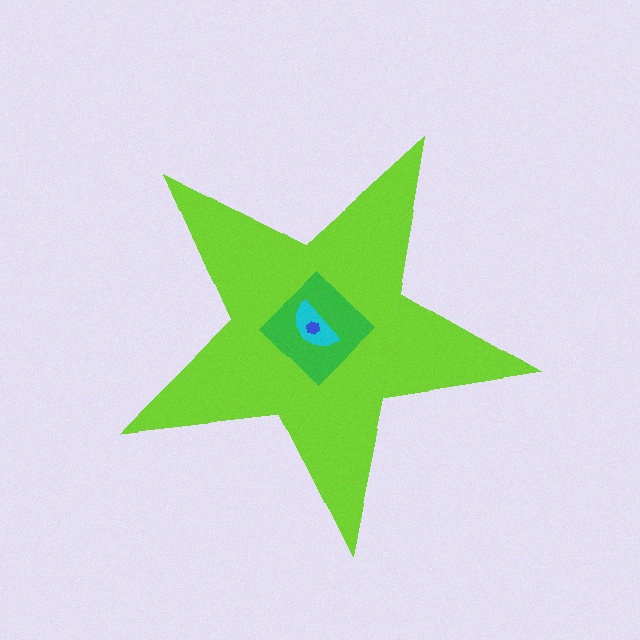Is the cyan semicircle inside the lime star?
Yes.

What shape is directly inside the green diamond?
The cyan semicircle.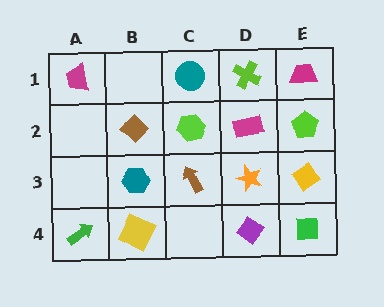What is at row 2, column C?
A lime hexagon.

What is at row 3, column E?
A yellow diamond.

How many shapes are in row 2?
4 shapes.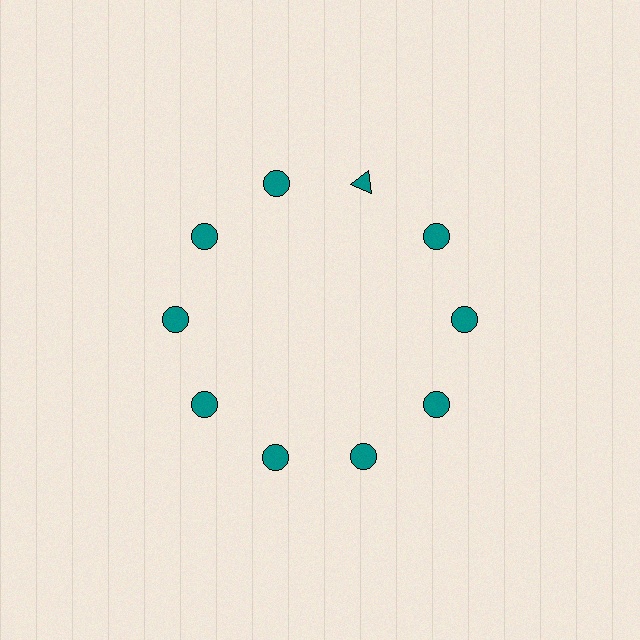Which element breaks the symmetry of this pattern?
The teal triangle at roughly the 1 o'clock position breaks the symmetry. All other shapes are teal circles.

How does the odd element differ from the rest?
It has a different shape: triangle instead of circle.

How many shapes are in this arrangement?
There are 10 shapes arranged in a ring pattern.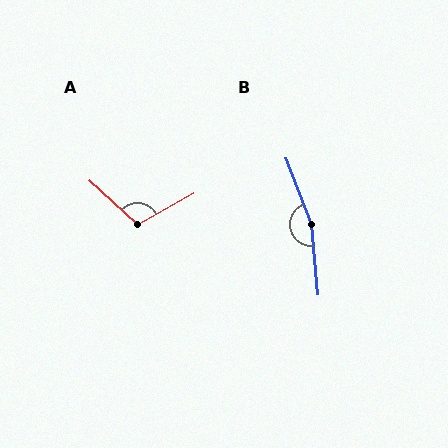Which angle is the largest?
B, at approximately 165 degrees.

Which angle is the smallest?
A, at approximately 109 degrees.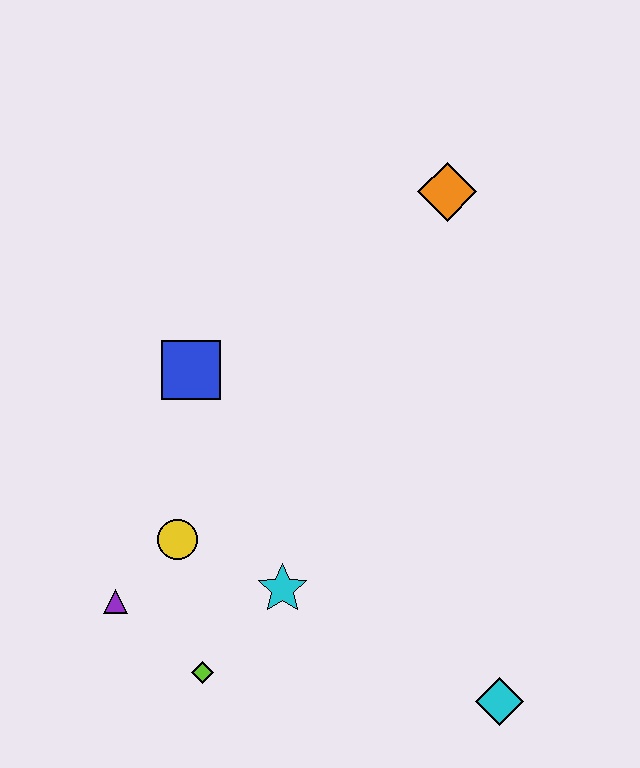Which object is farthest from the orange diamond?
The lime diamond is farthest from the orange diamond.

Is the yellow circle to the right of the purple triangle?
Yes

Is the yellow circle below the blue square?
Yes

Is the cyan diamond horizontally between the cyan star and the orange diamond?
No